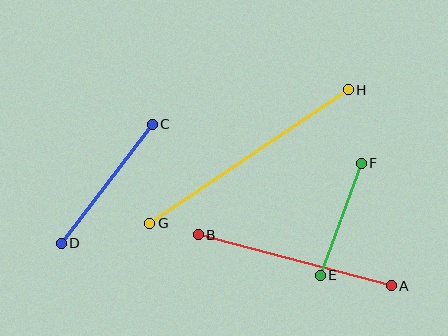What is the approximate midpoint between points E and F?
The midpoint is at approximately (341, 219) pixels.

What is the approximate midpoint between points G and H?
The midpoint is at approximately (249, 156) pixels.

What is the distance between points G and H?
The distance is approximately 239 pixels.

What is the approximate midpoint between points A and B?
The midpoint is at approximately (295, 260) pixels.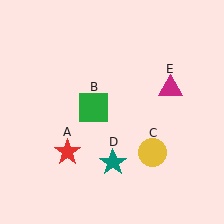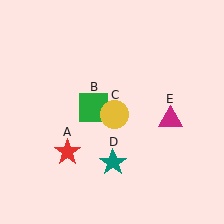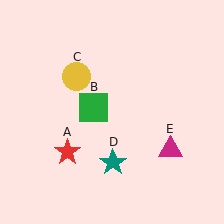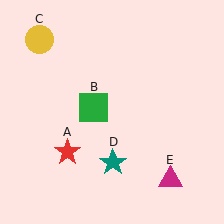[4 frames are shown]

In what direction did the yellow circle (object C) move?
The yellow circle (object C) moved up and to the left.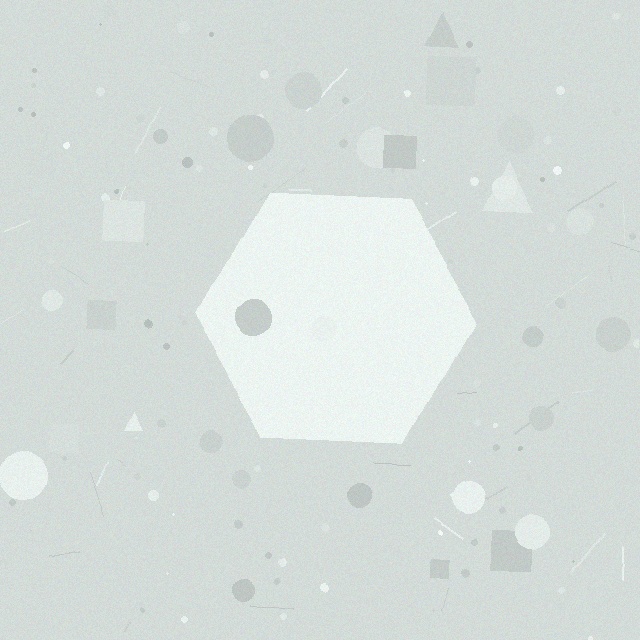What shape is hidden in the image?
A hexagon is hidden in the image.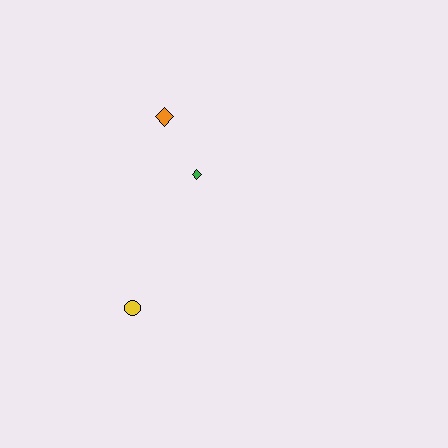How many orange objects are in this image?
There is 1 orange object.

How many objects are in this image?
There are 3 objects.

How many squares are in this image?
There are no squares.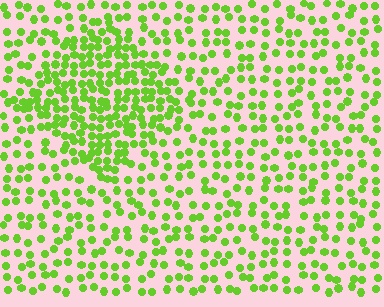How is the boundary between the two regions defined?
The boundary is defined by a change in element density (approximately 2.0x ratio). All elements are the same color, size, and shape.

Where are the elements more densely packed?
The elements are more densely packed inside the diamond boundary.